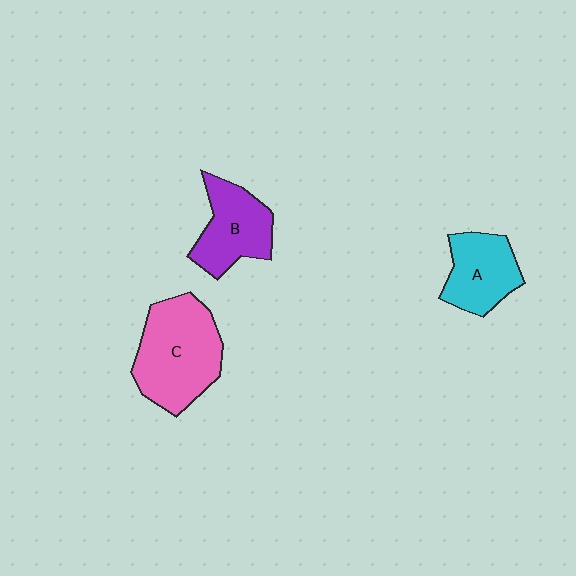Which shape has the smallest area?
Shape A (cyan).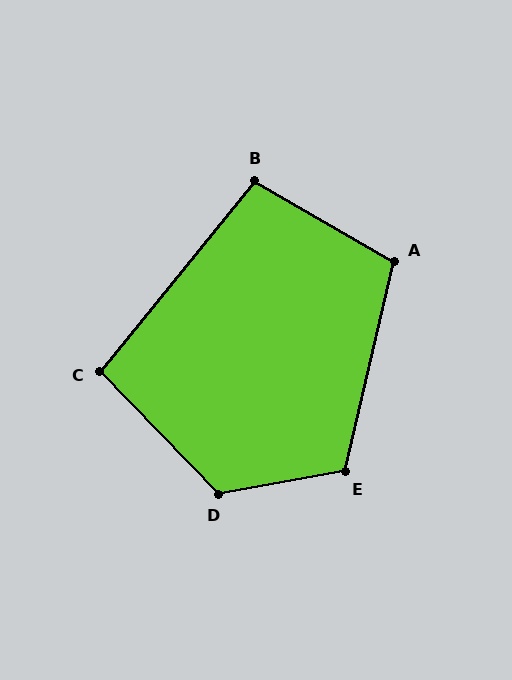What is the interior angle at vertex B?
Approximately 99 degrees (obtuse).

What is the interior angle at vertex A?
Approximately 107 degrees (obtuse).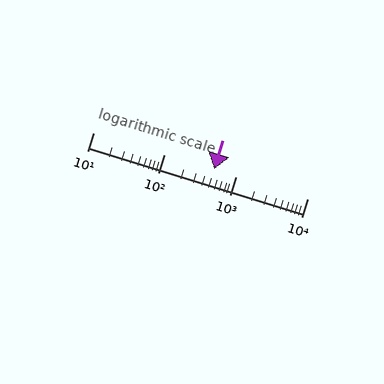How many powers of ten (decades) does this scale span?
The scale spans 3 decades, from 10 to 10000.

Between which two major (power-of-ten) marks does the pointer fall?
The pointer is between 100 and 1000.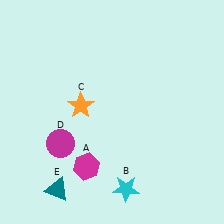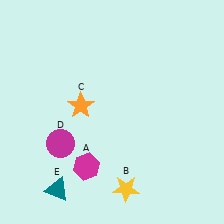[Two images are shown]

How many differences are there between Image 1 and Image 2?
There is 1 difference between the two images.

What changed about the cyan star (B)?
In Image 1, B is cyan. In Image 2, it changed to yellow.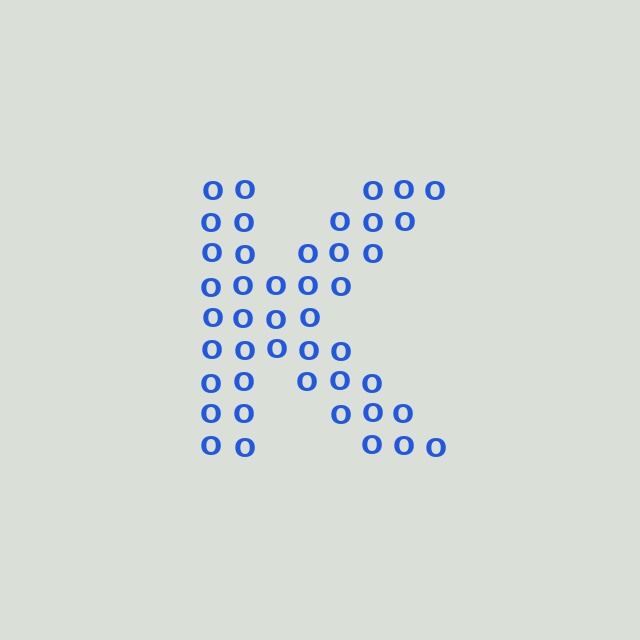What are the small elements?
The small elements are letter O's.